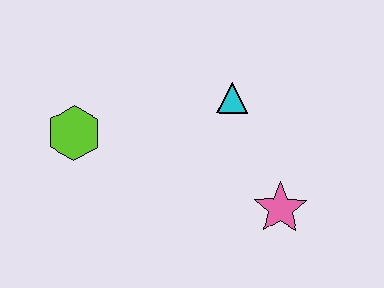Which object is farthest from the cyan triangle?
The lime hexagon is farthest from the cyan triangle.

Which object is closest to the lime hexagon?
The cyan triangle is closest to the lime hexagon.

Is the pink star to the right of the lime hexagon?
Yes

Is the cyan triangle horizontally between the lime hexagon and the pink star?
Yes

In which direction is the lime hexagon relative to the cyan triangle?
The lime hexagon is to the left of the cyan triangle.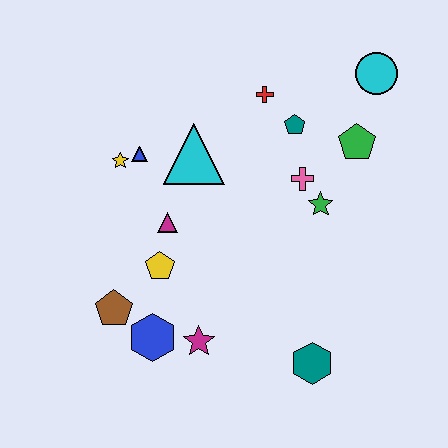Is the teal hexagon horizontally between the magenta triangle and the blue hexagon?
No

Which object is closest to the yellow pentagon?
The magenta triangle is closest to the yellow pentagon.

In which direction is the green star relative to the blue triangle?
The green star is to the right of the blue triangle.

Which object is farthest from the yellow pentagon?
The cyan circle is farthest from the yellow pentagon.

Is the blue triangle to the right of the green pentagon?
No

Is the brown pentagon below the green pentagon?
Yes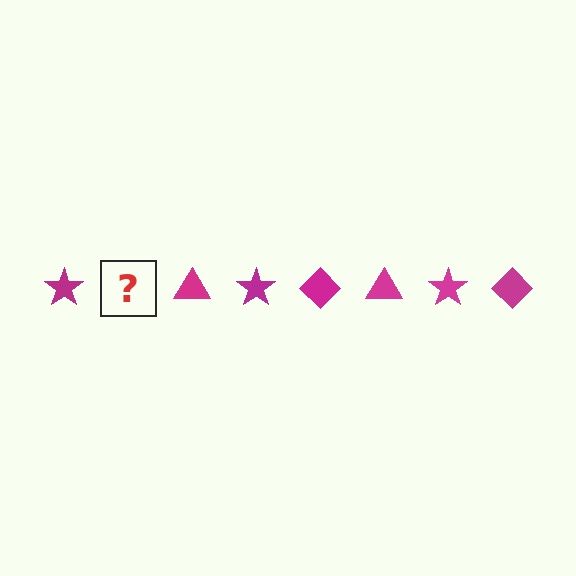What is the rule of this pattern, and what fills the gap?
The rule is that the pattern cycles through star, diamond, triangle shapes in magenta. The gap should be filled with a magenta diamond.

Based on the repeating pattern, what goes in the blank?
The blank should be a magenta diamond.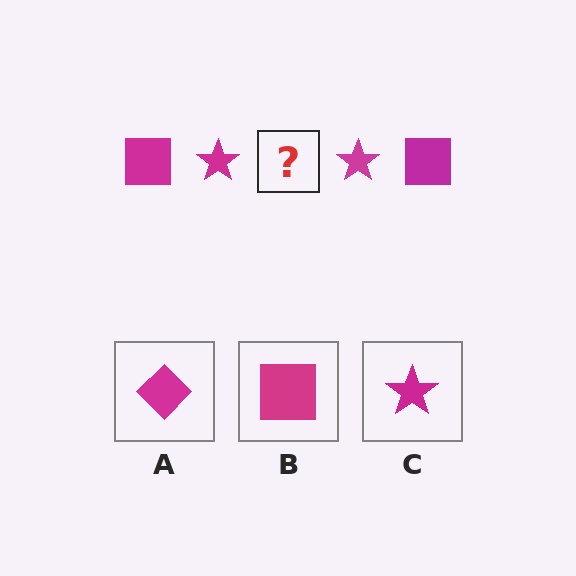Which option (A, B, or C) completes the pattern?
B.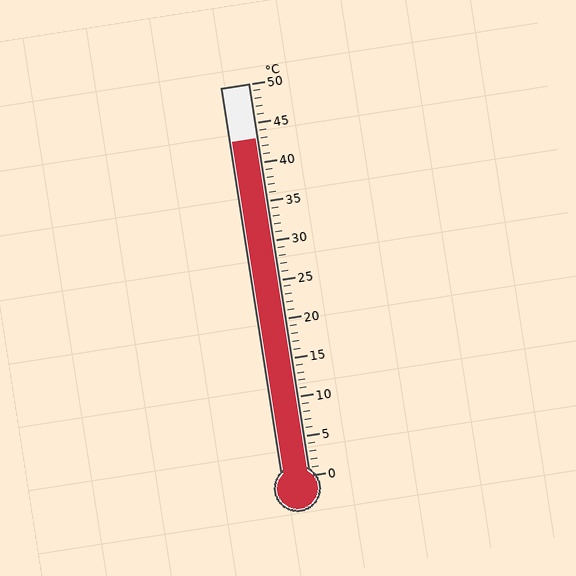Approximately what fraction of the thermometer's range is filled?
The thermometer is filled to approximately 85% of its range.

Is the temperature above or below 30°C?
The temperature is above 30°C.